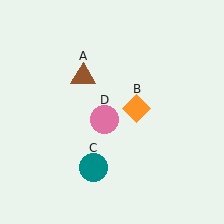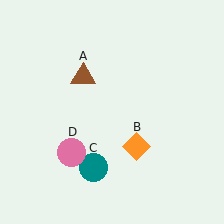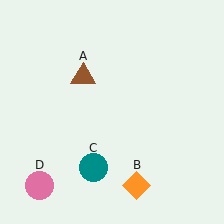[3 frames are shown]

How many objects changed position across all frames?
2 objects changed position: orange diamond (object B), pink circle (object D).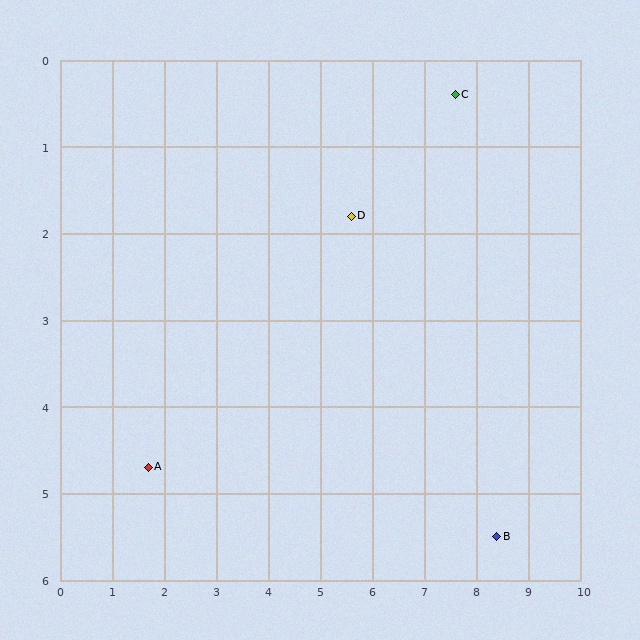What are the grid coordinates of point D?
Point D is at approximately (5.6, 1.8).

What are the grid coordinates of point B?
Point B is at approximately (8.4, 5.5).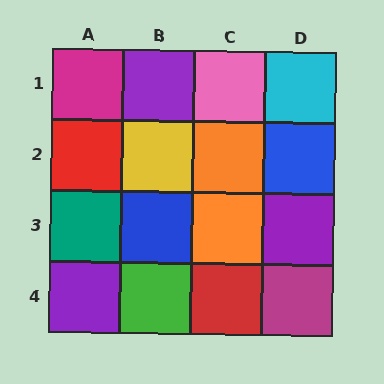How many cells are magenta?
2 cells are magenta.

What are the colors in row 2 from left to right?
Red, yellow, orange, blue.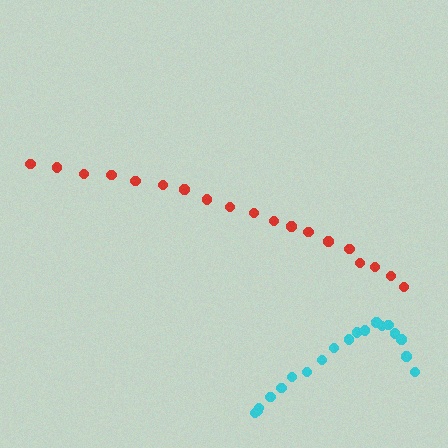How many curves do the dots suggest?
There are 2 distinct paths.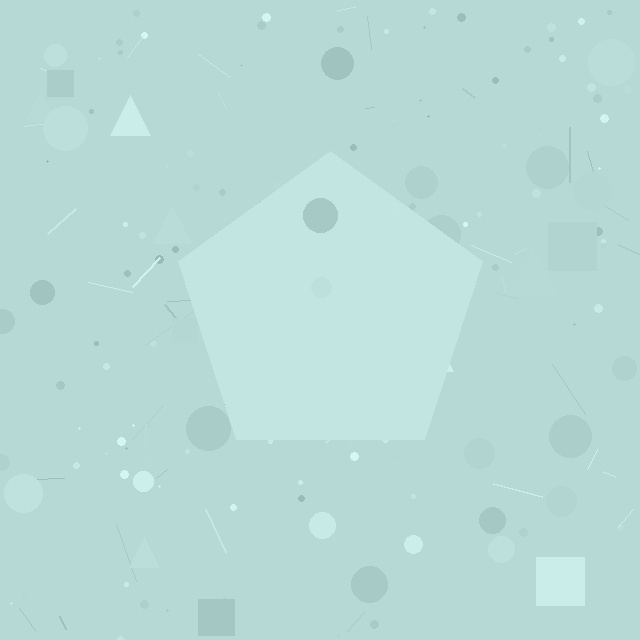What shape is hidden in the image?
A pentagon is hidden in the image.